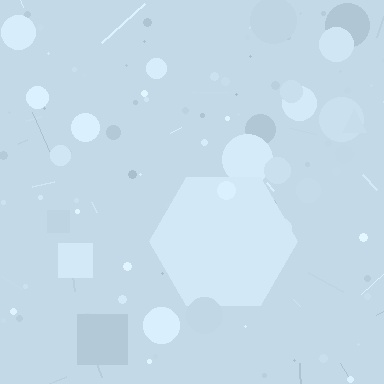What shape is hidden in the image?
A hexagon is hidden in the image.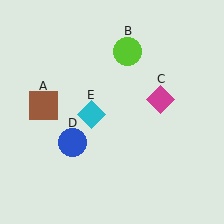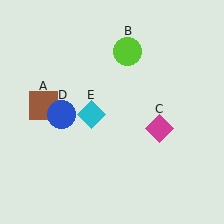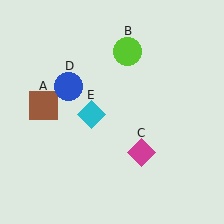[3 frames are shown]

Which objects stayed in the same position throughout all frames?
Brown square (object A) and lime circle (object B) and cyan diamond (object E) remained stationary.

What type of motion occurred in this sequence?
The magenta diamond (object C), blue circle (object D) rotated clockwise around the center of the scene.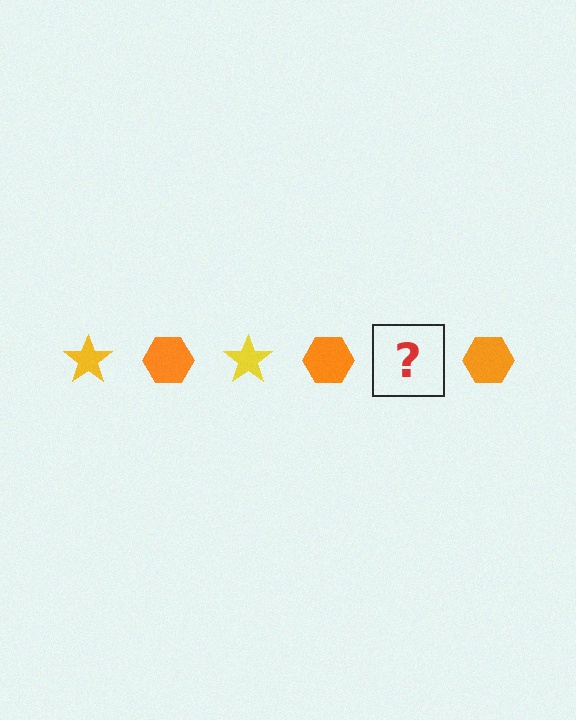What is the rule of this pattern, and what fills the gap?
The rule is that the pattern alternates between yellow star and orange hexagon. The gap should be filled with a yellow star.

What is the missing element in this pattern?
The missing element is a yellow star.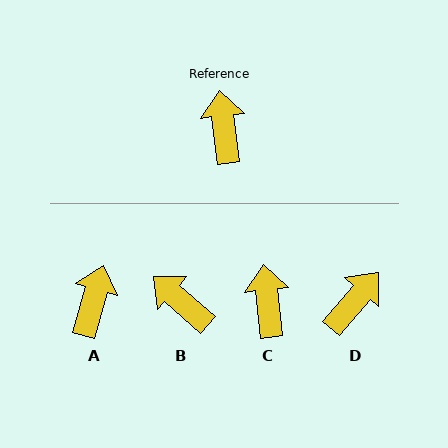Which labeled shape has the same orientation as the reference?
C.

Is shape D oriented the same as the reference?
No, it is off by about 47 degrees.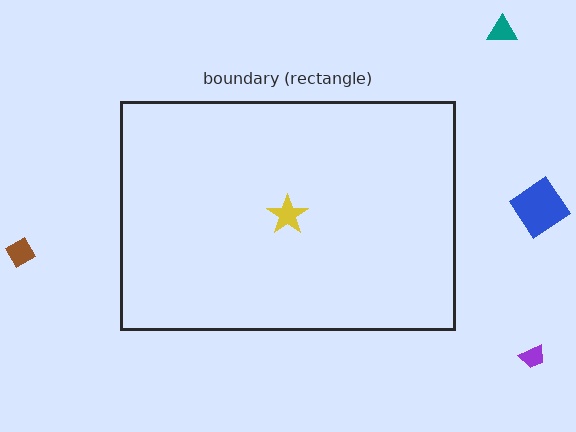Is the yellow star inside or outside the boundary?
Inside.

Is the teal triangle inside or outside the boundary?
Outside.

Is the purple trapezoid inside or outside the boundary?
Outside.